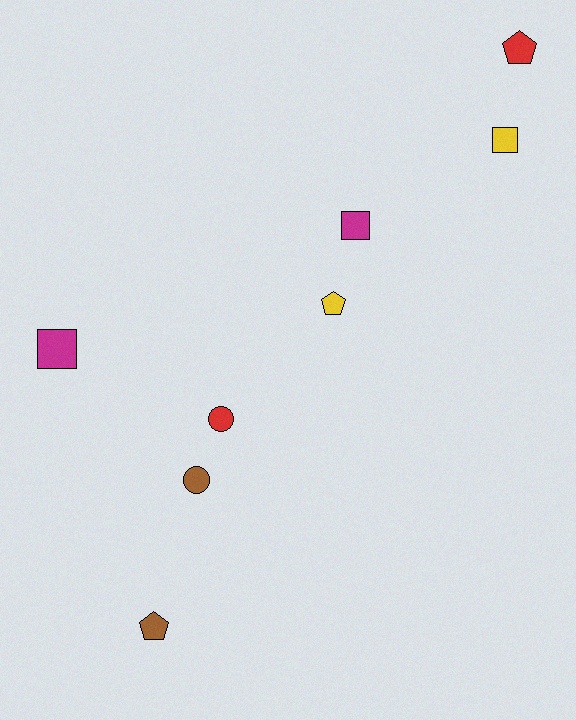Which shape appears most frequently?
Pentagon, with 3 objects.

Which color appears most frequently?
Red, with 2 objects.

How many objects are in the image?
There are 8 objects.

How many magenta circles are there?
There are no magenta circles.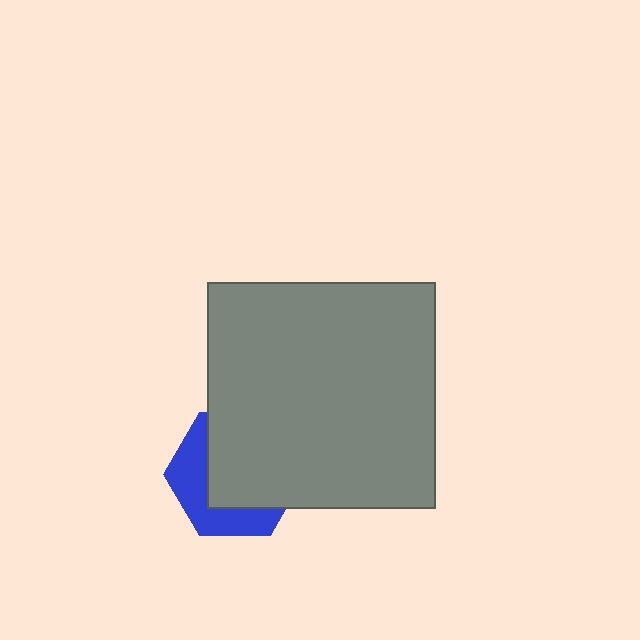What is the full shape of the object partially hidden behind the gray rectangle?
The partially hidden object is a blue hexagon.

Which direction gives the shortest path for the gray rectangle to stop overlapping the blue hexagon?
Moving toward the upper-right gives the shortest separation.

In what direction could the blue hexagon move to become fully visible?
The blue hexagon could move toward the lower-left. That would shift it out from behind the gray rectangle entirely.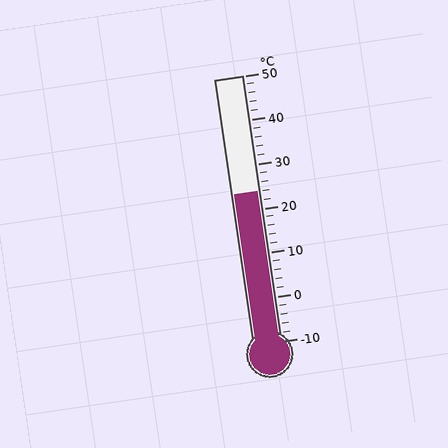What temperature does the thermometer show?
The thermometer shows approximately 24°C.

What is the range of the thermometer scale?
The thermometer scale ranges from -10°C to 50°C.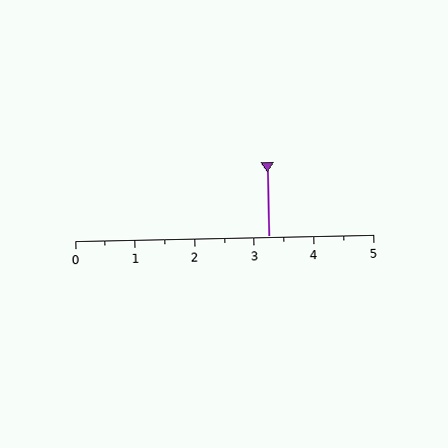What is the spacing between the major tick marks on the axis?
The major ticks are spaced 1 apart.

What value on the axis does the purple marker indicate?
The marker indicates approximately 3.2.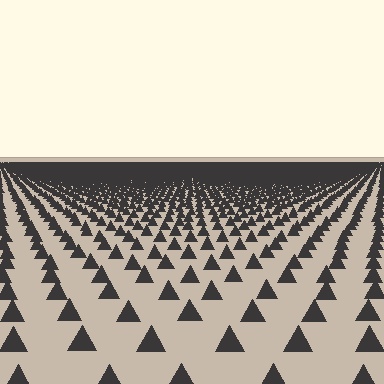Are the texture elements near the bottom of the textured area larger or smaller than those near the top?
Larger. Near the bottom, elements are closer to the viewer and appear at a bigger on-screen size.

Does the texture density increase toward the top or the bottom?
Density increases toward the top.